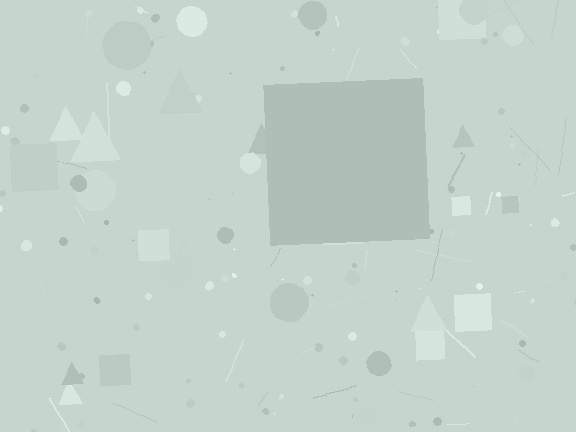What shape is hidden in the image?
A square is hidden in the image.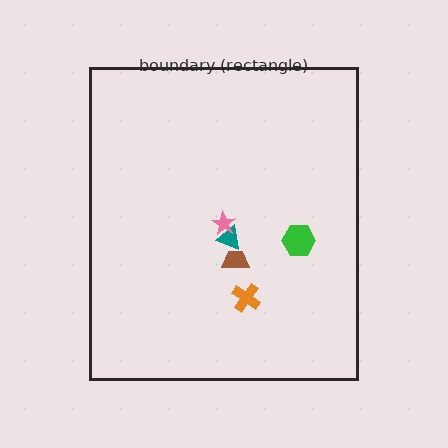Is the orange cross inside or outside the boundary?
Inside.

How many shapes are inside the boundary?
5 inside, 0 outside.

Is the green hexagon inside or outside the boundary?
Inside.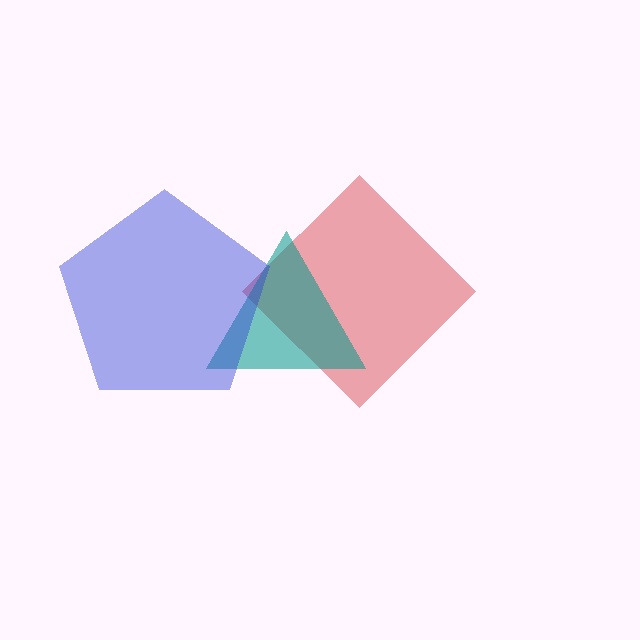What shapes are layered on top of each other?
The layered shapes are: a red diamond, a teal triangle, a blue pentagon.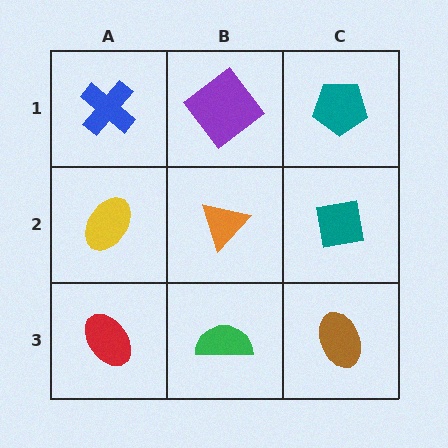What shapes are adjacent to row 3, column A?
A yellow ellipse (row 2, column A), a green semicircle (row 3, column B).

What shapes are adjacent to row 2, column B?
A purple diamond (row 1, column B), a green semicircle (row 3, column B), a yellow ellipse (row 2, column A), a teal square (row 2, column C).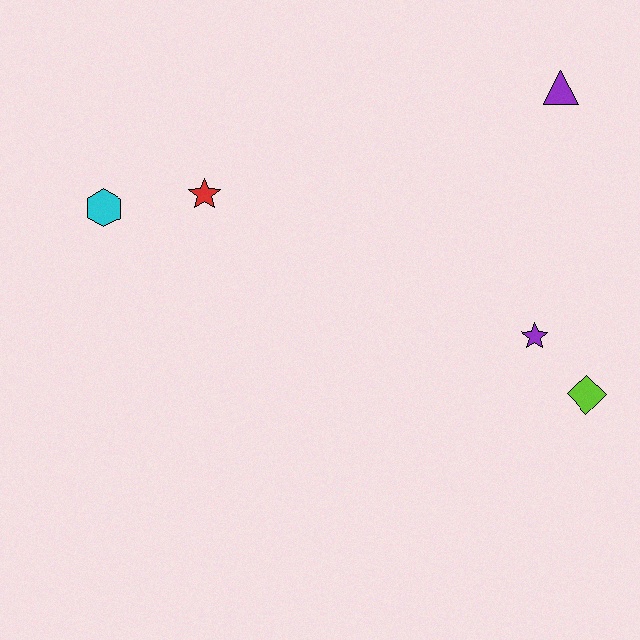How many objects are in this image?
There are 5 objects.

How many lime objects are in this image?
There is 1 lime object.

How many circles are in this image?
There are no circles.